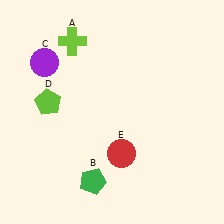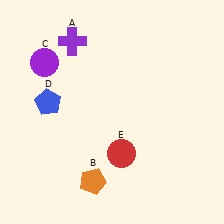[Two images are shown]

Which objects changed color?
A changed from lime to purple. B changed from green to orange. D changed from lime to blue.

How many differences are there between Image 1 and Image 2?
There are 3 differences between the two images.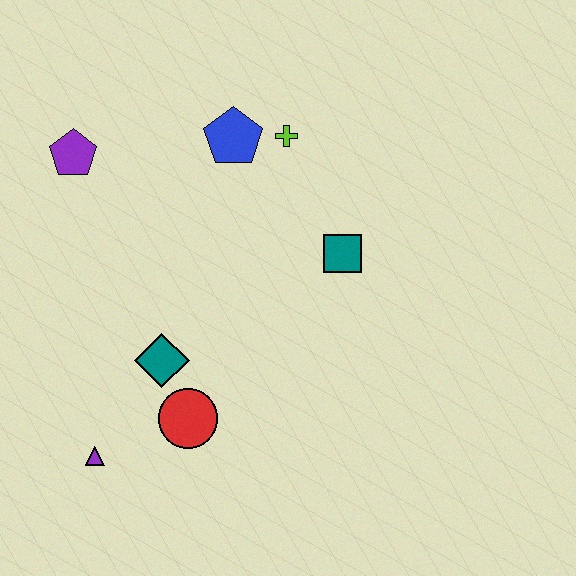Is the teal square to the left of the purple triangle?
No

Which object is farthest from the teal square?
The purple triangle is farthest from the teal square.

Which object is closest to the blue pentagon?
The lime cross is closest to the blue pentagon.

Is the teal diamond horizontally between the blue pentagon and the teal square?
No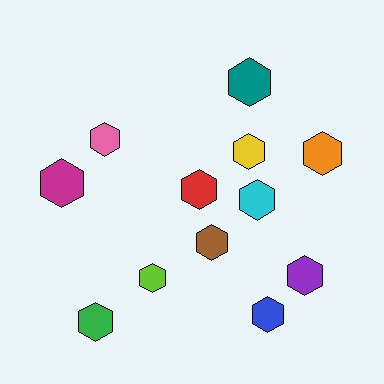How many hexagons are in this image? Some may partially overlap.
There are 12 hexagons.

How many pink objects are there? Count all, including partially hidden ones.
There is 1 pink object.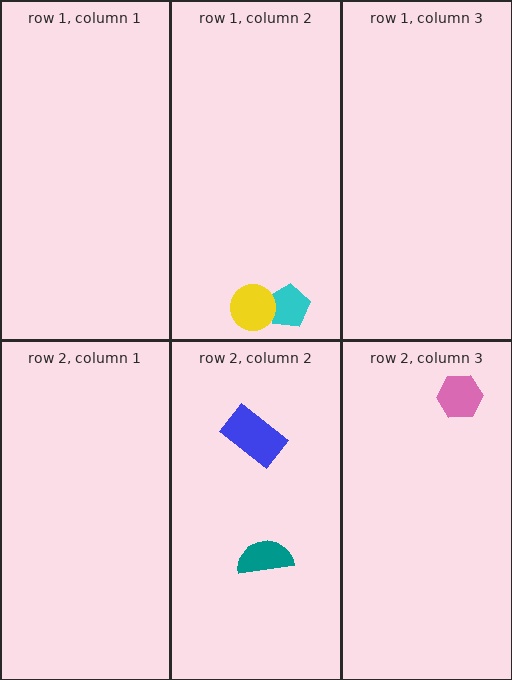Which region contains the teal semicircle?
The row 2, column 2 region.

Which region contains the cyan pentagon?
The row 1, column 2 region.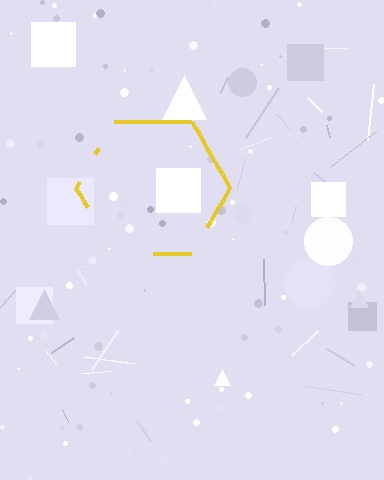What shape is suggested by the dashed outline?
The dashed outline suggests a hexagon.